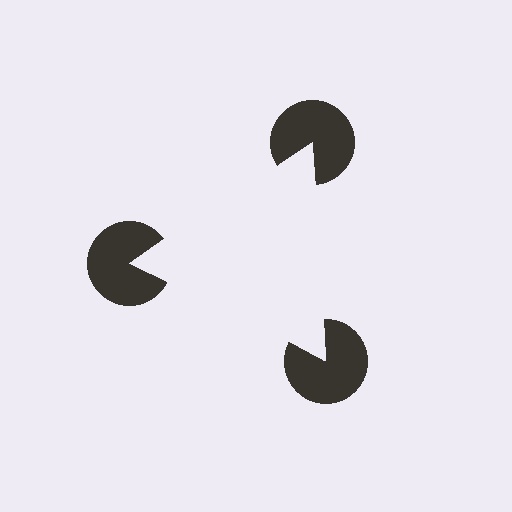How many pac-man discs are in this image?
There are 3 — one at each vertex of the illusory triangle.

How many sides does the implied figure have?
3 sides.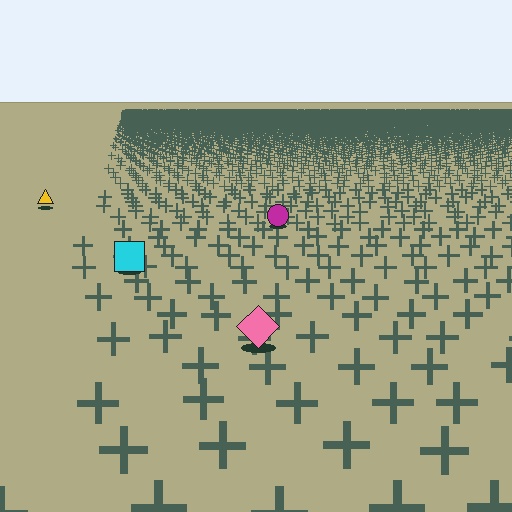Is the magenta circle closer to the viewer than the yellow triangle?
Yes. The magenta circle is closer — you can tell from the texture gradient: the ground texture is coarser near it.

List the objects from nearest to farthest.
From nearest to farthest: the pink diamond, the cyan square, the magenta circle, the yellow triangle.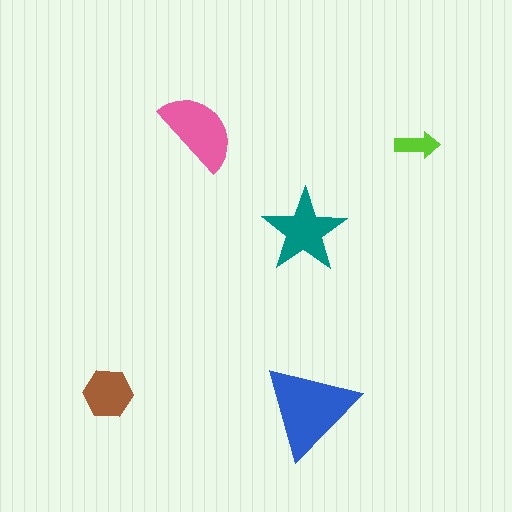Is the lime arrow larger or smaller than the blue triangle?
Smaller.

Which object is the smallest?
The lime arrow.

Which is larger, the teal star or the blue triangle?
The blue triangle.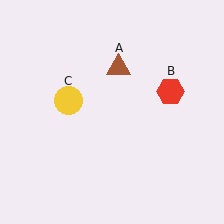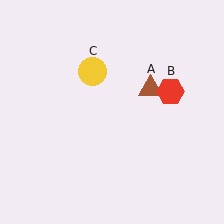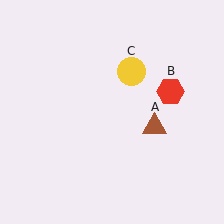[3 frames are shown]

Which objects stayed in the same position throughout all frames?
Red hexagon (object B) remained stationary.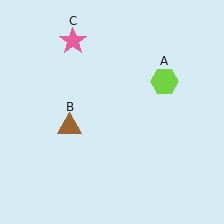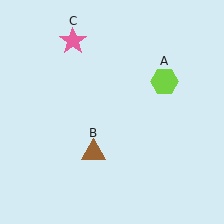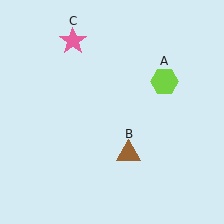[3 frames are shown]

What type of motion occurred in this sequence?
The brown triangle (object B) rotated counterclockwise around the center of the scene.